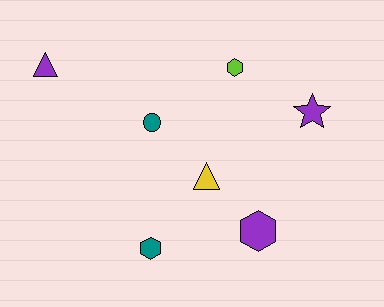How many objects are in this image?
There are 7 objects.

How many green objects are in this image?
There are no green objects.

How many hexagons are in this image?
There are 3 hexagons.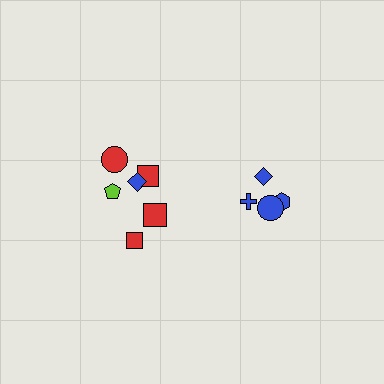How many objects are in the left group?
There are 6 objects.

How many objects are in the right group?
There are 4 objects.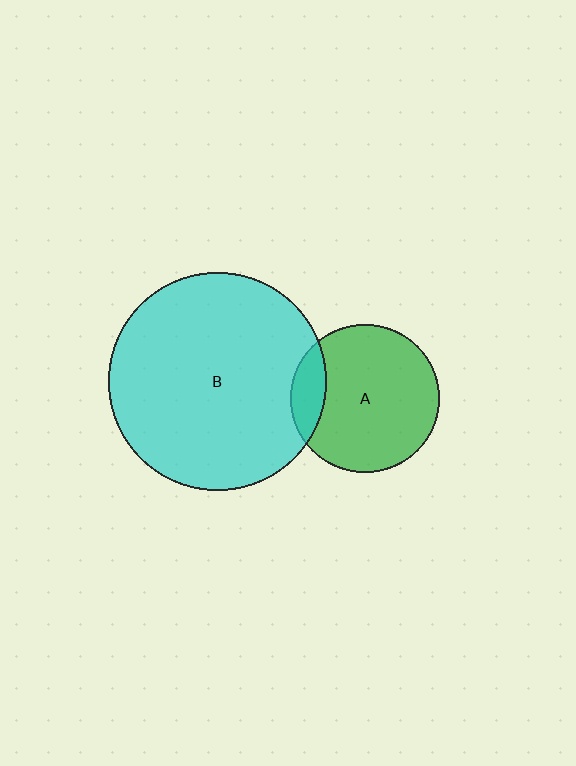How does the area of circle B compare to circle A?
Approximately 2.2 times.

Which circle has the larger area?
Circle B (cyan).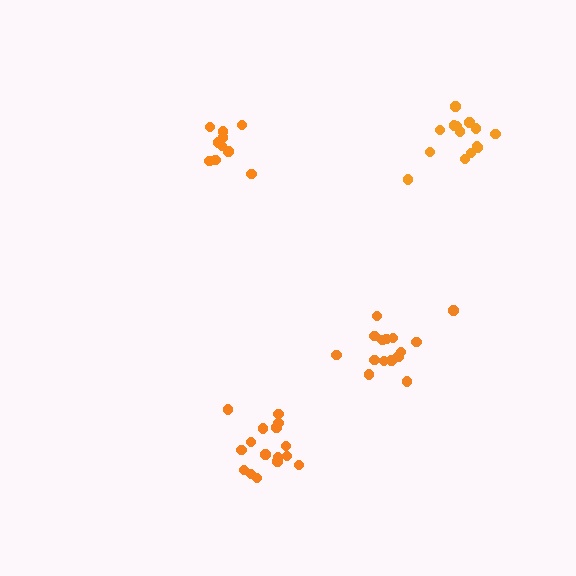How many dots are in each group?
Group 1: 16 dots, Group 2: 15 dots, Group 3: 14 dots, Group 4: 10 dots (55 total).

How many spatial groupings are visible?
There are 4 spatial groupings.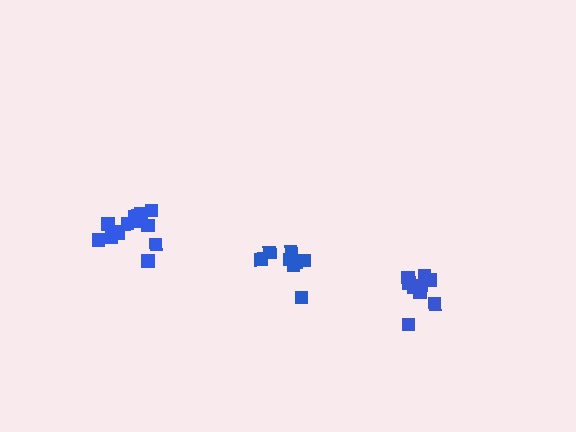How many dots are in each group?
Group 1: 8 dots, Group 2: 14 dots, Group 3: 11 dots (33 total).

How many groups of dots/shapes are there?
There are 3 groups.